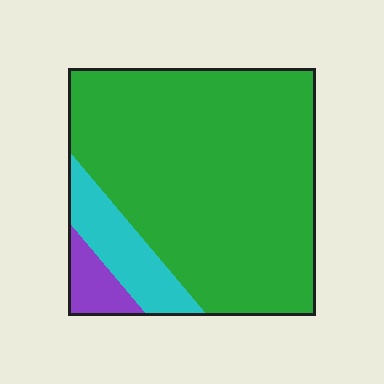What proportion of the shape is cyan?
Cyan takes up about one eighth (1/8) of the shape.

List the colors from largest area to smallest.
From largest to smallest: green, cyan, purple.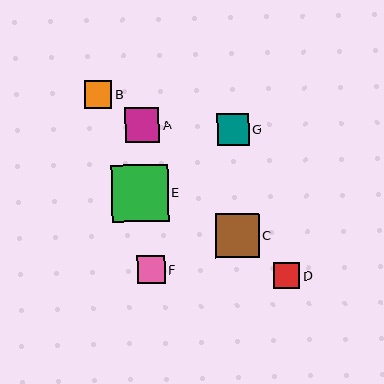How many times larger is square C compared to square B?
Square C is approximately 1.6 times the size of square B.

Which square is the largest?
Square E is the largest with a size of approximately 56 pixels.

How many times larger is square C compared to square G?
Square C is approximately 1.4 times the size of square G.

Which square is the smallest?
Square D is the smallest with a size of approximately 27 pixels.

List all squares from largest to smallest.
From largest to smallest: E, C, A, G, F, B, D.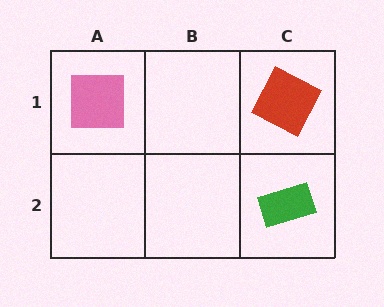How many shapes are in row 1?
2 shapes.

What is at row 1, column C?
A red square.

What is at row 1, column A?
A pink square.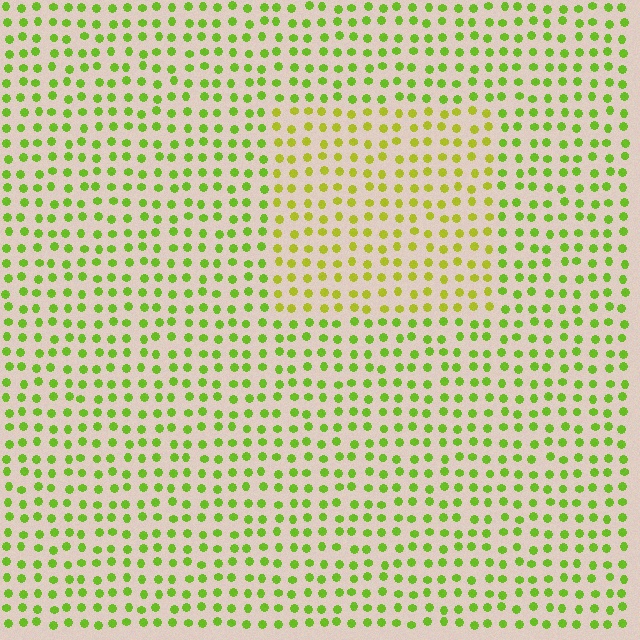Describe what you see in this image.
The image is filled with small lime elements in a uniform arrangement. A rectangle-shaped region is visible where the elements are tinted to a slightly different hue, forming a subtle color boundary.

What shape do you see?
I see a rectangle.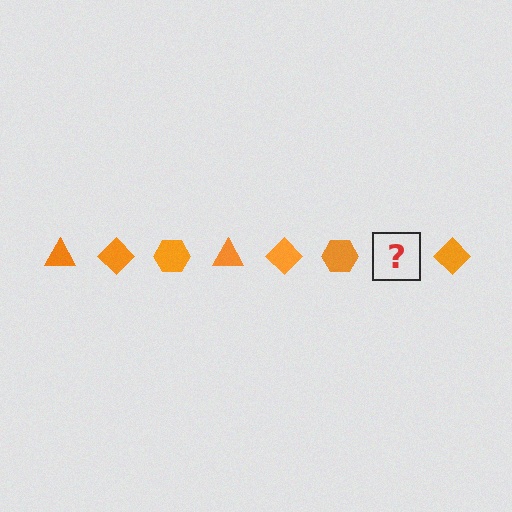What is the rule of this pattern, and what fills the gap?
The rule is that the pattern cycles through triangle, diamond, hexagon shapes in orange. The gap should be filled with an orange triangle.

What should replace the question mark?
The question mark should be replaced with an orange triangle.